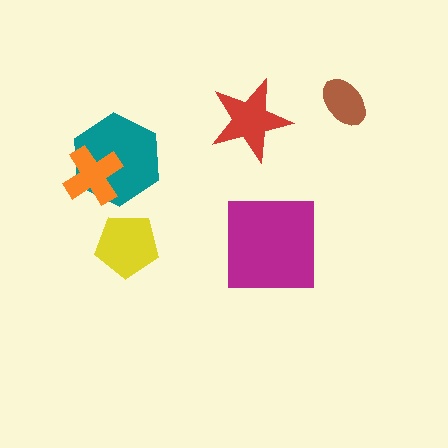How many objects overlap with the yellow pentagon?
0 objects overlap with the yellow pentagon.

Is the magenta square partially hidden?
No, no other shape covers it.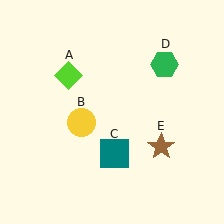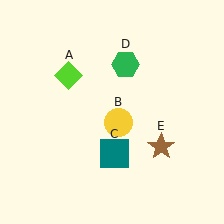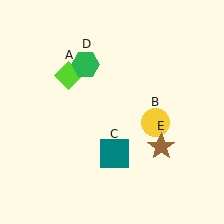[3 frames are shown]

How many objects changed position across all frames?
2 objects changed position: yellow circle (object B), green hexagon (object D).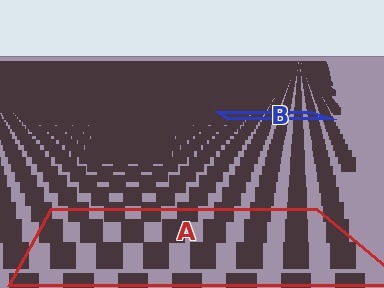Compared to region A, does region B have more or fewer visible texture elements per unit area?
Region B has more texture elements per unit area — they are packed more densely because it is farther away.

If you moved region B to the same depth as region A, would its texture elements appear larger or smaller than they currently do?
They would appear larger. At a closer depth, the same texture elements are projected at a bigger on-screen size.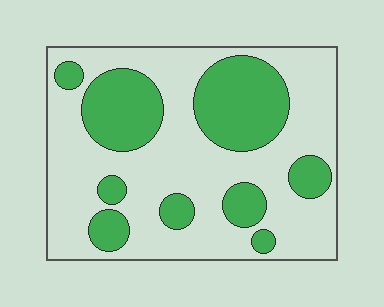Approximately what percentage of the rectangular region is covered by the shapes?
Approximately 30%.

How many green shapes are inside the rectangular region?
9.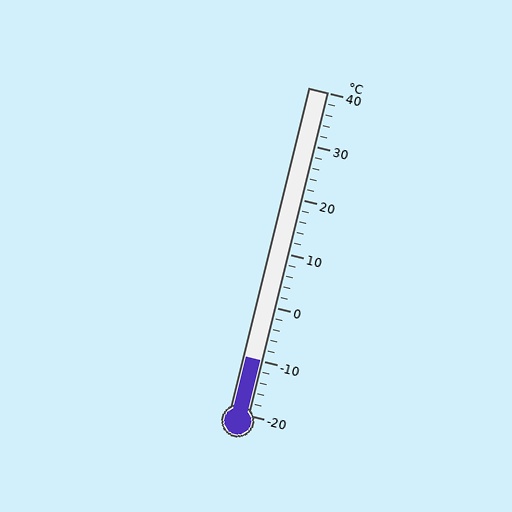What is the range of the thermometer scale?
The thermometer scale ranges from -20°C to 40°C.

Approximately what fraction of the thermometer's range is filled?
The thermometer is filled to approximately 15% of its range.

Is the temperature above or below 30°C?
The temperature is below 30°C.